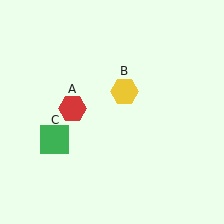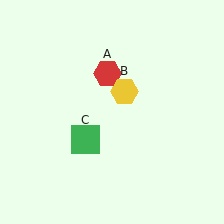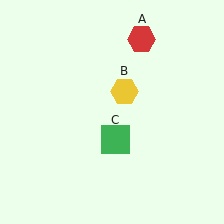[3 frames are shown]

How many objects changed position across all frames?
2 objects changed position: red hexagon (object A), green square (object C).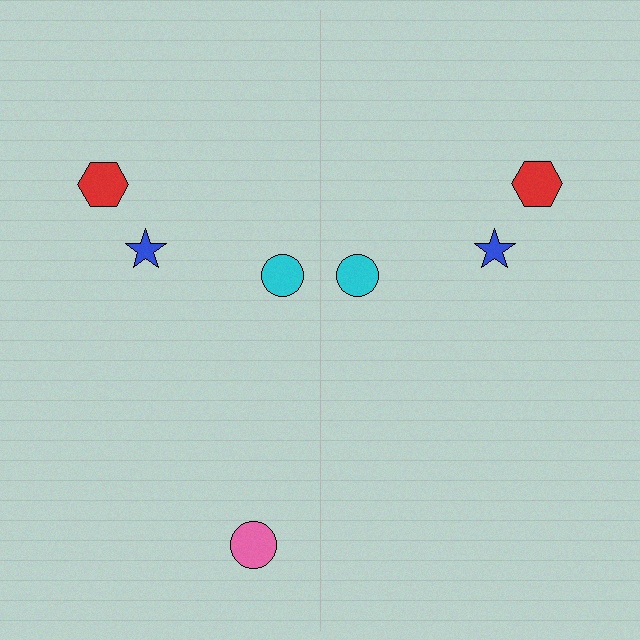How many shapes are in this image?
There are 7 shapes in this image.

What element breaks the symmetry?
A pink circle is missing from the right side.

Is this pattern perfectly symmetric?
No, the pattern is not perfectly symmetric. A pink circle is missing from the right side.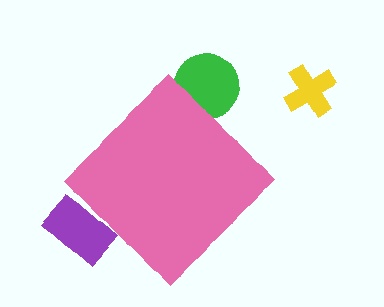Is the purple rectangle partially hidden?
Yes, the purple rectangle is partially hidden behind the pink diamond.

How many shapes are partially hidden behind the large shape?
2 shapes are partially hidden.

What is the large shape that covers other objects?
A pink diamond.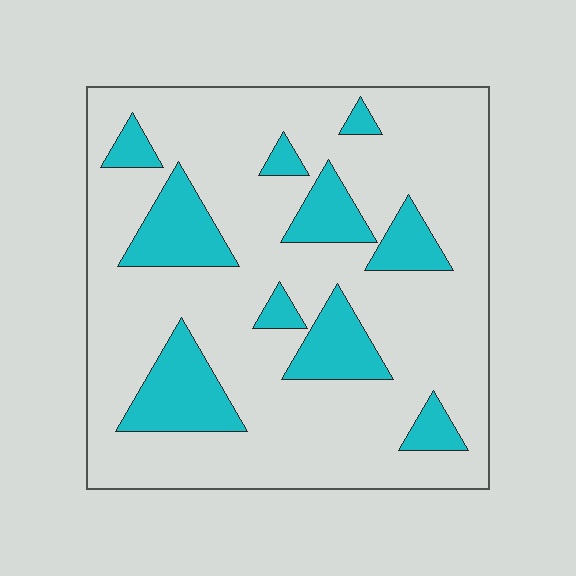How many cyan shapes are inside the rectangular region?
10.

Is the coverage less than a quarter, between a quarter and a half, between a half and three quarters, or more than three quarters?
Less than a quarter.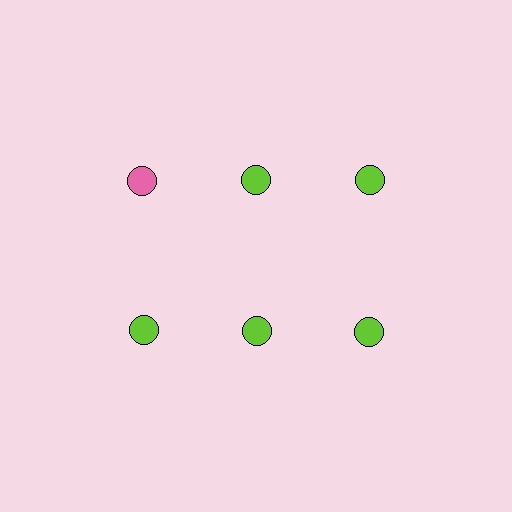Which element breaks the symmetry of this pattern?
The pink circle in the top row, leftmost column breaks the symmetry. All other shapes are lime circles.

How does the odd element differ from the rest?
It has a different color: pink instead of lime.